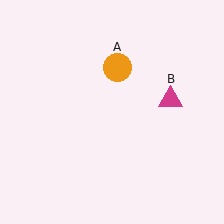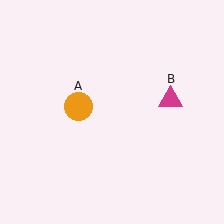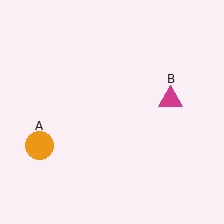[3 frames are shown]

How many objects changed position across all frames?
1 object changed position: orange circle (object A).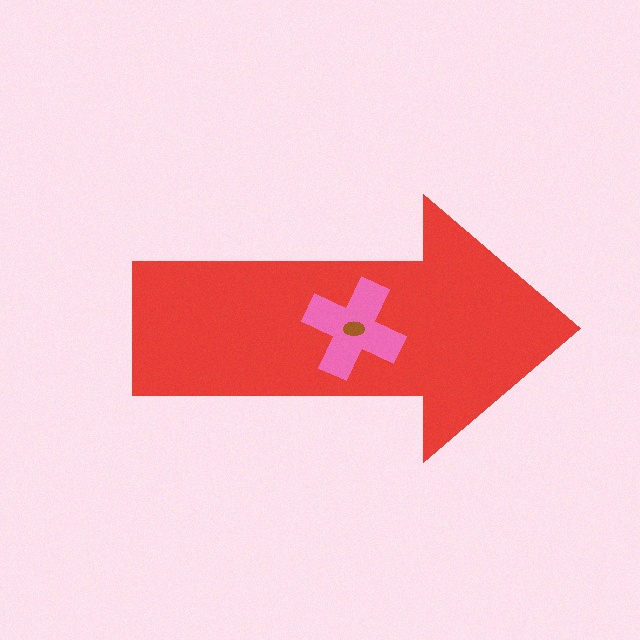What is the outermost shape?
The red arrow.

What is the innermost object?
The brown ellipse.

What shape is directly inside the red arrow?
The pink cross.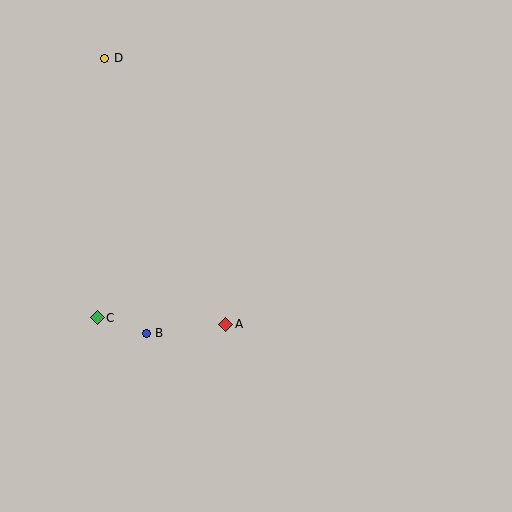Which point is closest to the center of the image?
Point A at (226, 324) is closest to the center.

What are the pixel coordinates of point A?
Point A is at (226, 324).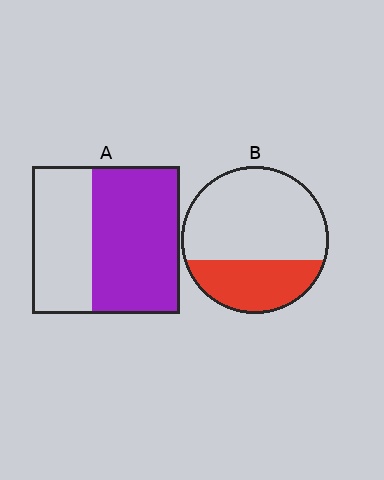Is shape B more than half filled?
No.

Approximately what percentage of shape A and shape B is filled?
A is approximately 60% and B is approximately 35%.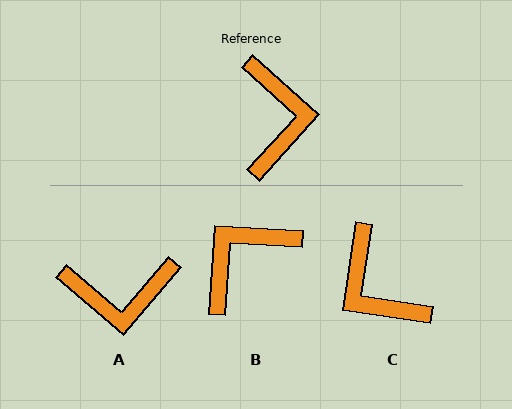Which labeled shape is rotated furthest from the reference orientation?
C, about 146 degrees away.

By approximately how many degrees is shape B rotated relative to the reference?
Approximately 129 degrees counter-clockwise.